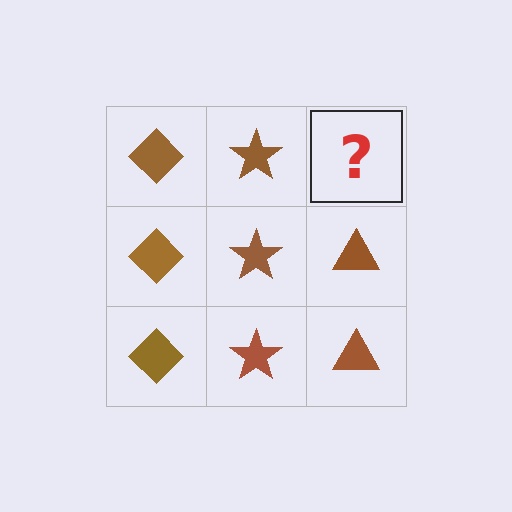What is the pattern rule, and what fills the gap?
The rule is that each column has a consistent shape. The gap should be filled with a brown triangle.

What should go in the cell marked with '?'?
The missing cell should contain a brown triangle.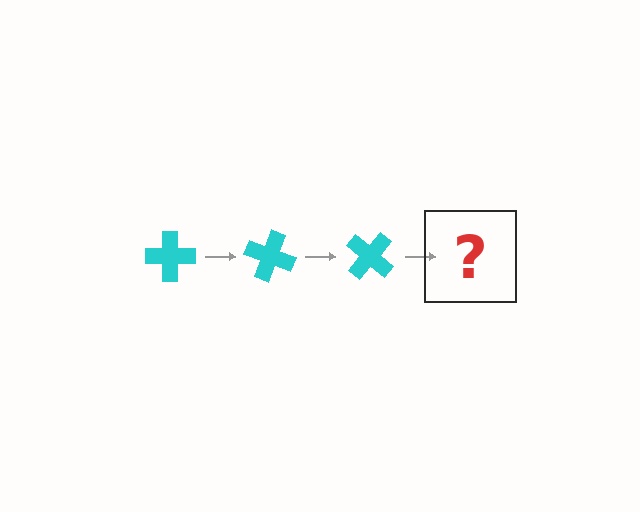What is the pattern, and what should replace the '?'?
The pattern is that the cross rotates 20 degrees each step. The '?' should be a cyan cross rotated 60 degrees.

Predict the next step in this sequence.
The next step is a cyan cross rotated 60 degrees.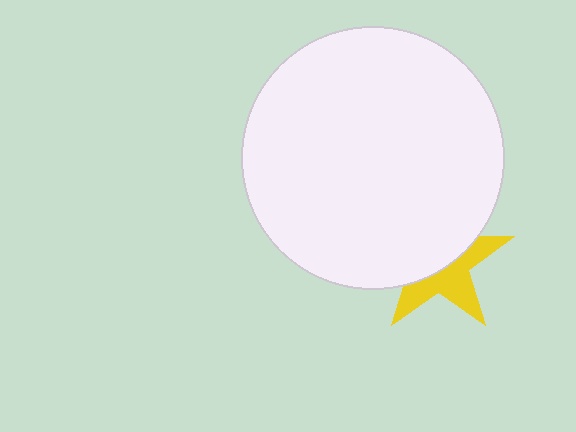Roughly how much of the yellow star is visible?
About half of it is visible (roughly 46%).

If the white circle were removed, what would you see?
You would see the complete yellow star.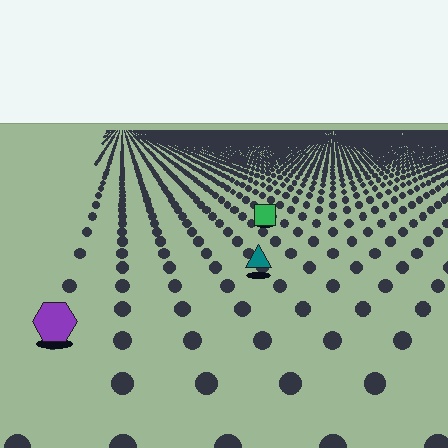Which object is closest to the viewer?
The purple hexagon is closest. The texture marks near it are larger and more spread out.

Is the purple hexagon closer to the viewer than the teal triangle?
Yes. The purple hexagon is closer — you can tell from the texture gradient: the ground texture is coarser near it.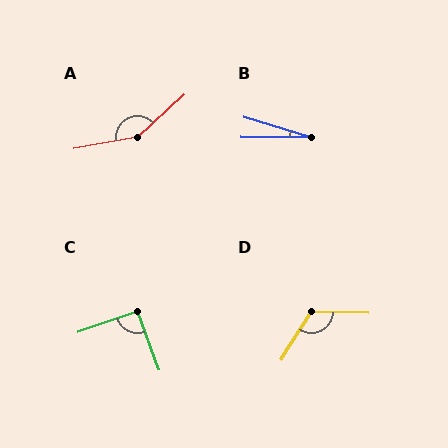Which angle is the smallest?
B, at approximately 16 degrees.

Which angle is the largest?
A, at approximately 148 degrees.